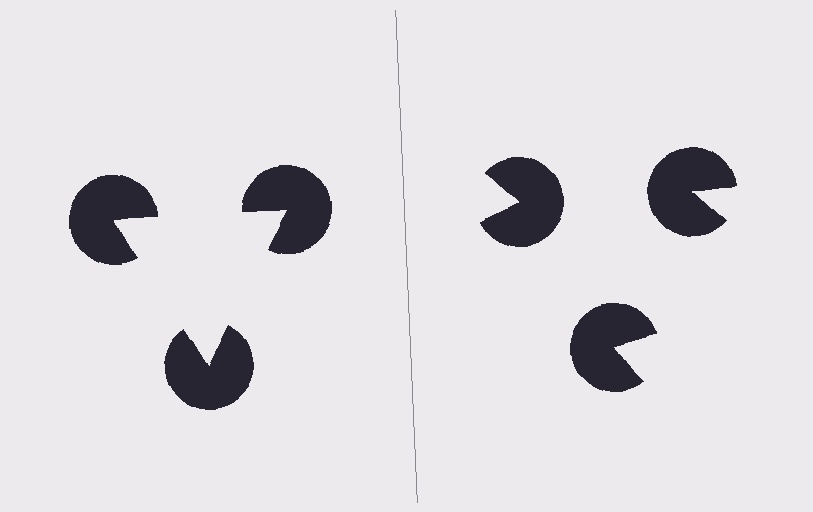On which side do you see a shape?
An illusory triangle appears on the left side. On the right side the wedge cuts are rotated, so no coherent shape forms.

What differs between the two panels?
The pac-man discs are positioned identically on both sides; only the wedge orientations differ. On the left they align to a triangle; on the right they are misaligned.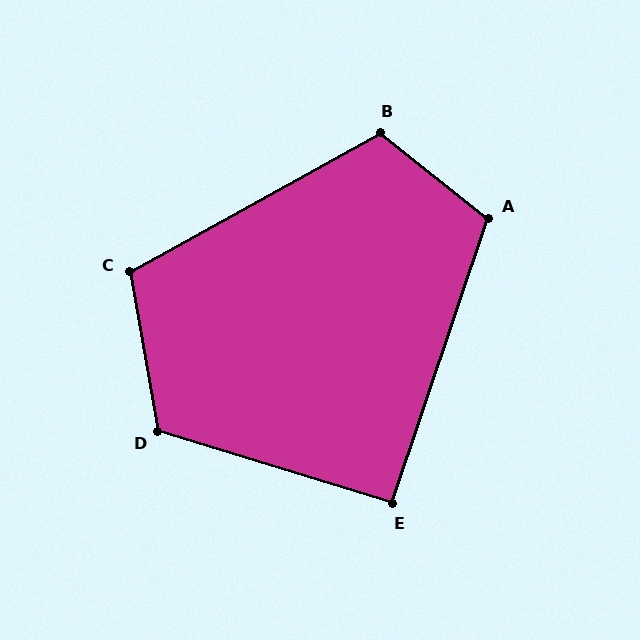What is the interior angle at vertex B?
Approximately 113 degrees (obtuse).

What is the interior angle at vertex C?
Approximately 109 degrees (obtuse).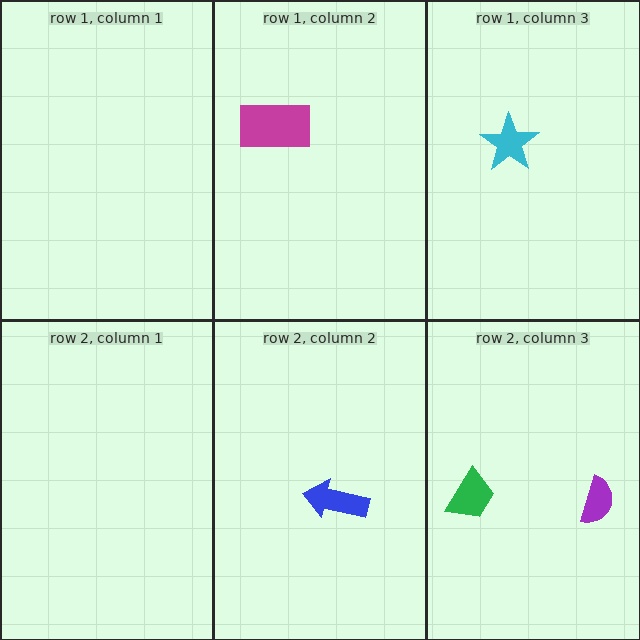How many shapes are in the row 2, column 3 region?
2.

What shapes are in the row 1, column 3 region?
The cyan star.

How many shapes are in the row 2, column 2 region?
1.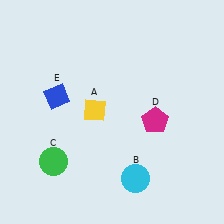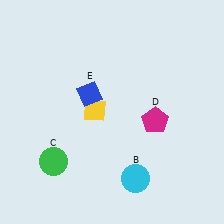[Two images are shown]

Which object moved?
The blue diamond (E) moved right.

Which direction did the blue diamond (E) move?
The blue diamond (E) moved right.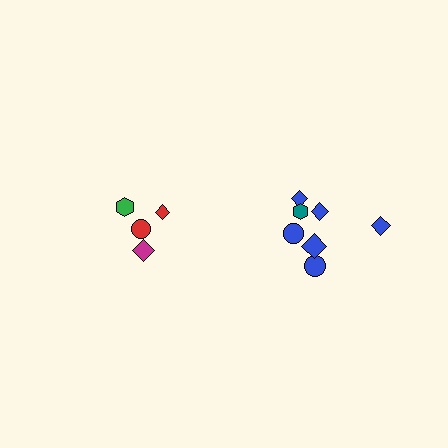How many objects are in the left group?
There are 4 objects.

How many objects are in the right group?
There are 7 objects.